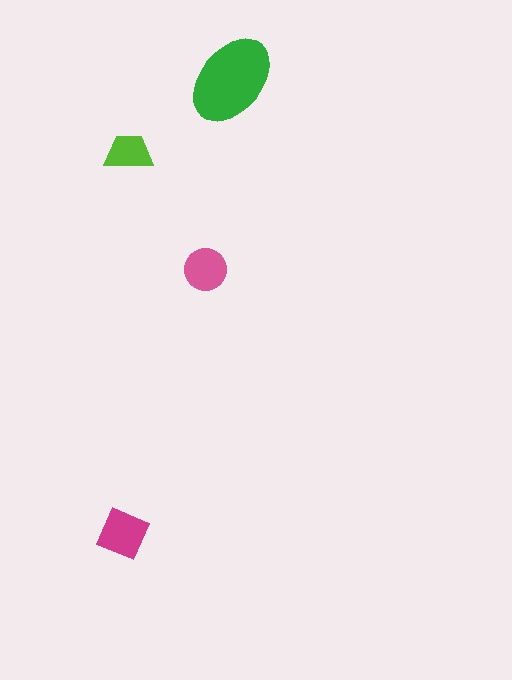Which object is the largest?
The green ellipse.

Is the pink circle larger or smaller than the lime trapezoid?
Larger.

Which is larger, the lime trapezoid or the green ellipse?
The green ellipse.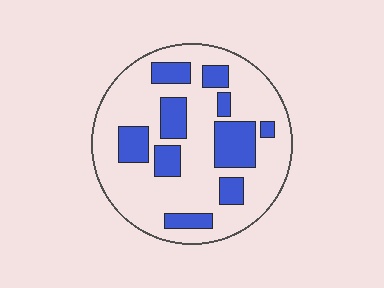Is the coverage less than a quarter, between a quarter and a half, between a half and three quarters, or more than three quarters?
Between a quarter and a half.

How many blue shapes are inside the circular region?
10.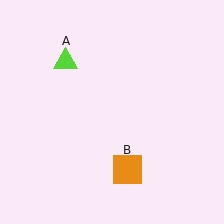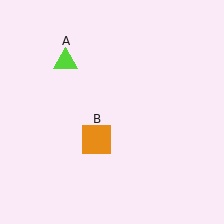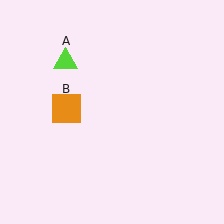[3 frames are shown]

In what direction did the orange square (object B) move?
The orange square (object B) moved up and to the left.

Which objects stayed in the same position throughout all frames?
Lime triangle (object A) remained stationary.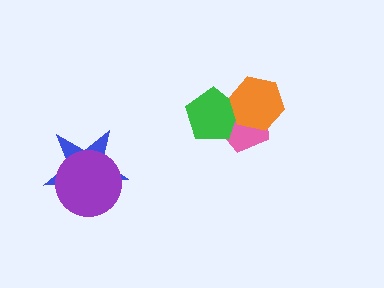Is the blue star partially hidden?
Yes, it is partially covered by another shape.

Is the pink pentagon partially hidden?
Yes, it is partially covered by another shape.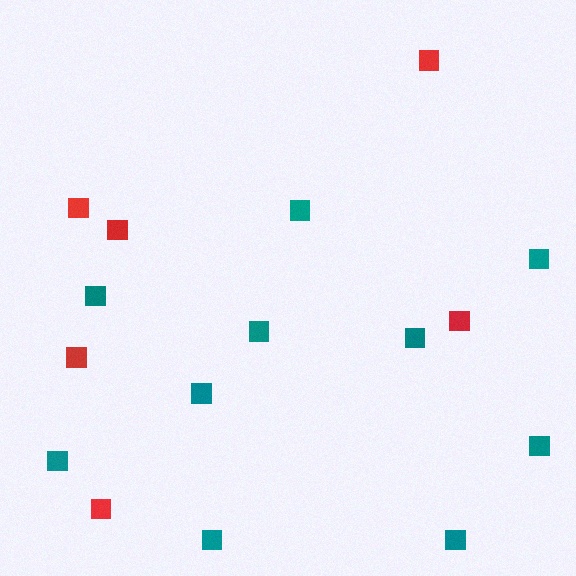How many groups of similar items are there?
There are 2 groups: one group of teal squares (10) and one group of red squares (6).